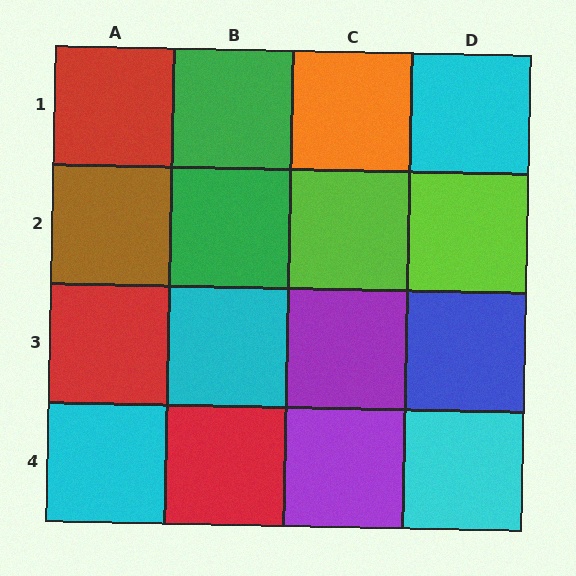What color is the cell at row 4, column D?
Cyan.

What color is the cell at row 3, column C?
Purple.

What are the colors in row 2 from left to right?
Brown, green, lime, lime.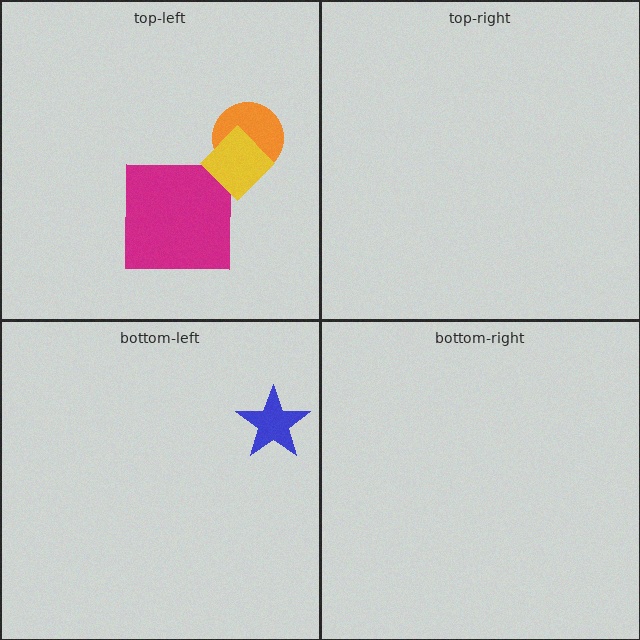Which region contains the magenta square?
The top-left region.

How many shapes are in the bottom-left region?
1.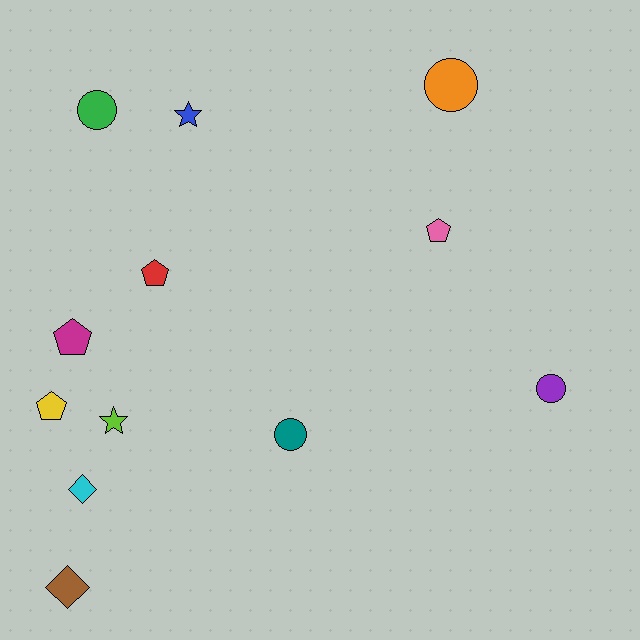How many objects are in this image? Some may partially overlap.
There are 12 objects.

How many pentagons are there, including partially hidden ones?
There are 4 pentagons.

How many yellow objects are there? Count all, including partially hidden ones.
There is 1 yellow object.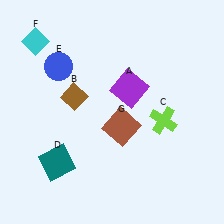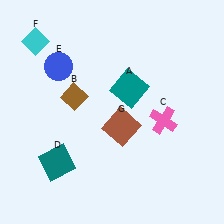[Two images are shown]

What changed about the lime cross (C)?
In Image 1, C is lime. In Image 2, it changed to pink.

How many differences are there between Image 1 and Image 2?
There are 2 differences between the two images.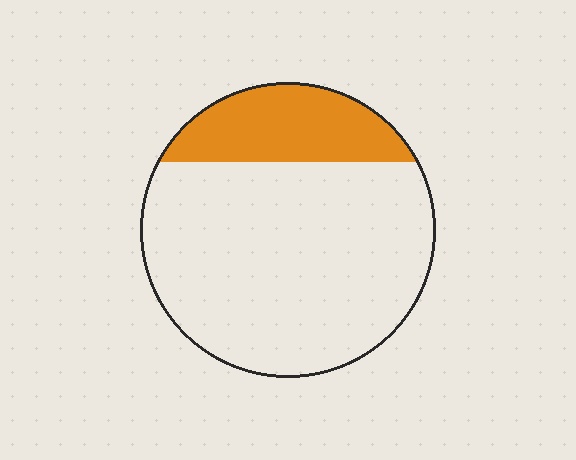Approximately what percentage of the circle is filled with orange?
Approximately 20%.